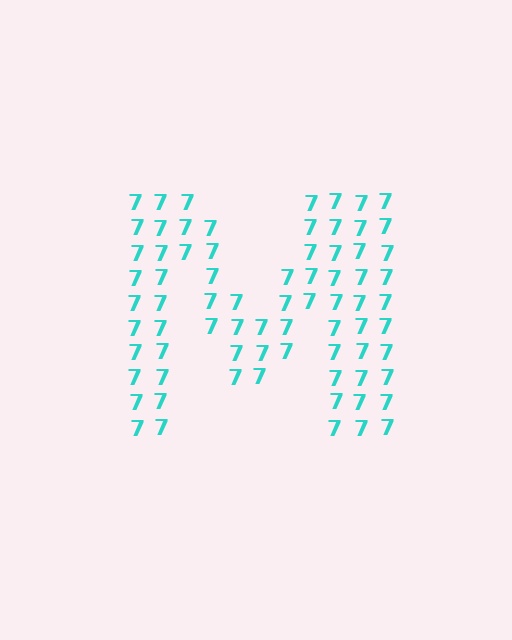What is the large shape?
The large shape is the letter M.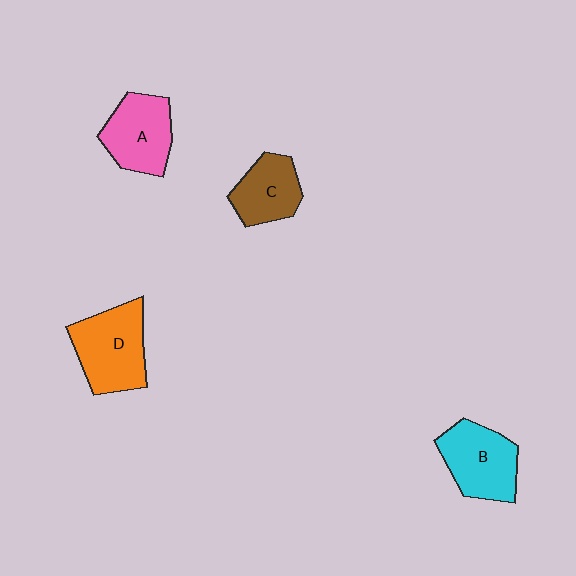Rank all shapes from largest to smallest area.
From largest to smallest: D (orange), B (cyan), A (pink), C (brown).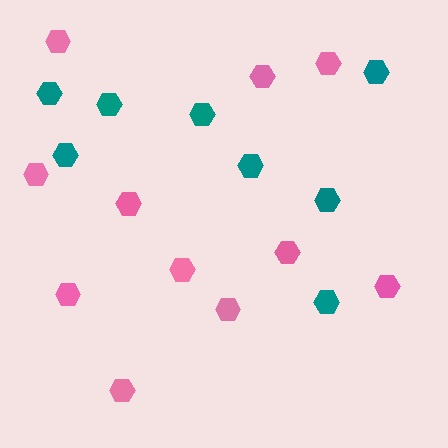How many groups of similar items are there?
There are 2 groups: one group of teal hexagons (8) and one group of pink hexagons (11).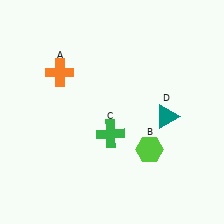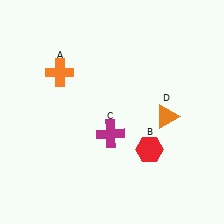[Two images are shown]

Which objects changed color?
B changed from lime to red. C changed from green to magenta. D changed from teal to orange.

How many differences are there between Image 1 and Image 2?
There are 3 differences between the two images.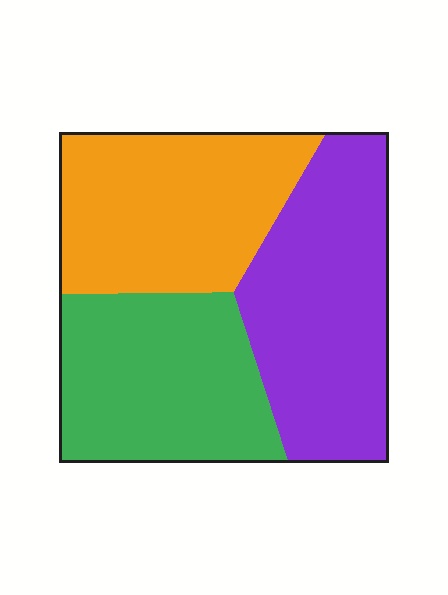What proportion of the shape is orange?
Orange takes up between a quarter and a half of the shape.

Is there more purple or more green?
Purple.